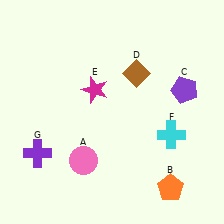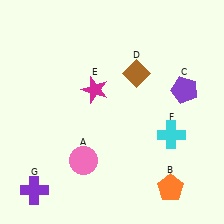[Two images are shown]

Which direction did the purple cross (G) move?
The purple cross (G) moved down.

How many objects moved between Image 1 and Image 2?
1 object moved between the two images.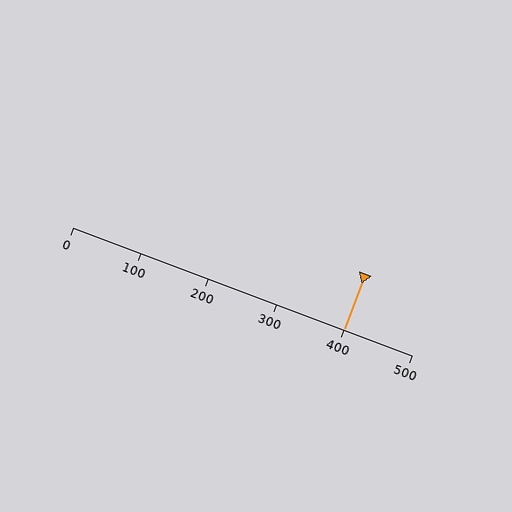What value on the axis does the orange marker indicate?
The marker indicates approximately 400.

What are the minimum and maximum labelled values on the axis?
The axis runs from 0 to 500.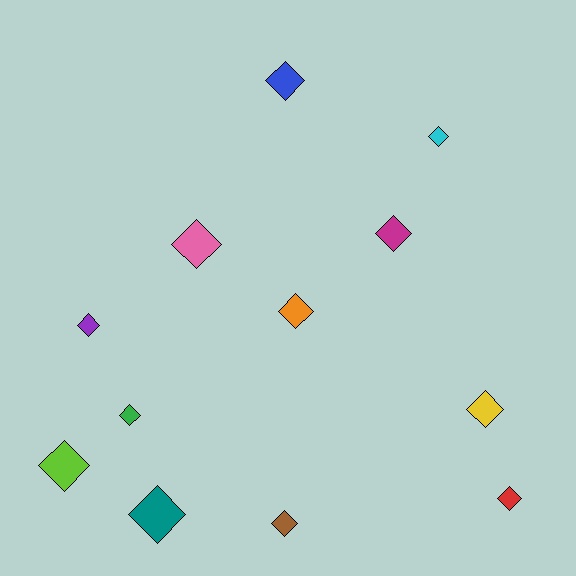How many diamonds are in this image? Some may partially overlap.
There are 12 diamonds.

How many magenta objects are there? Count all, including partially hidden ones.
There is 1 magenta object.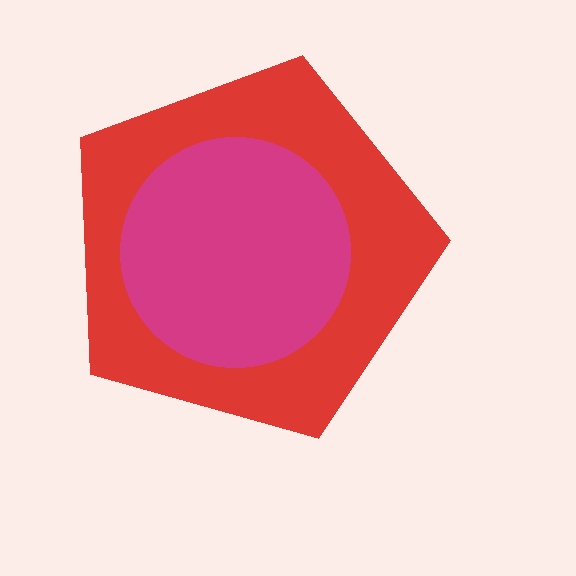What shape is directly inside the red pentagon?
The magenta circle.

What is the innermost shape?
The magenta circle.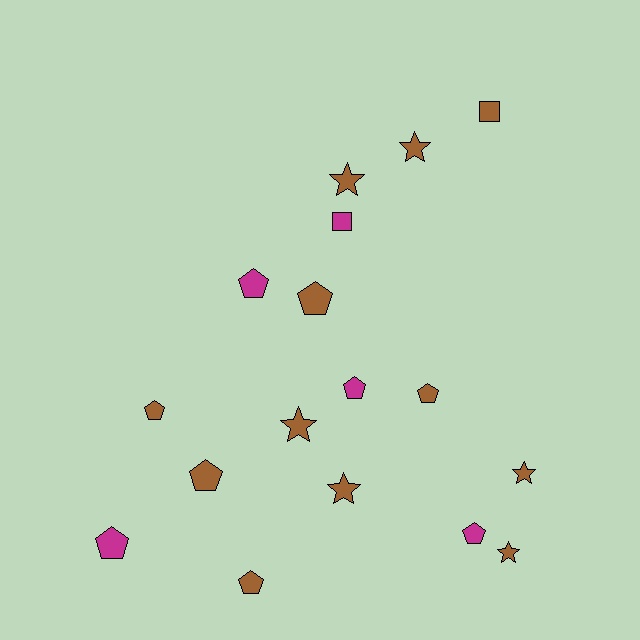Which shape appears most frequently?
Pentagon, with 9 objects.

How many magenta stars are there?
There are no magenta stars.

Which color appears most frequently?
Brown, with 12 objects.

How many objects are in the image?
There are 17 objects.